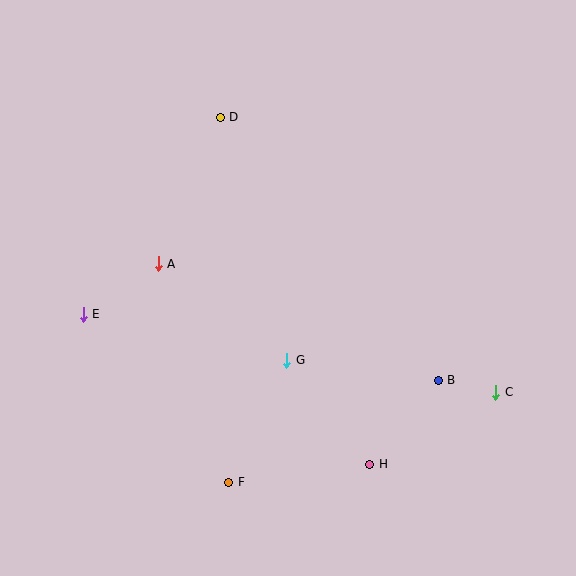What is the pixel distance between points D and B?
The distance between D and B is 342 pixels.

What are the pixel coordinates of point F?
Point F is at (229, 482).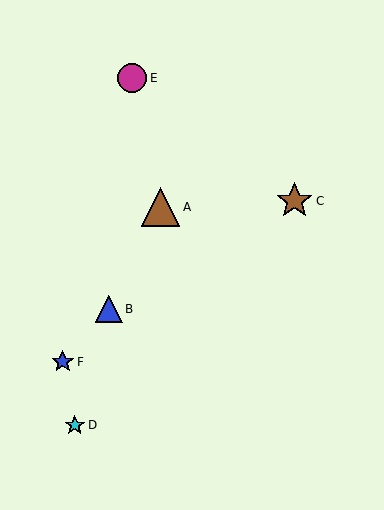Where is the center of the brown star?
The center of the brown star is at (294, 201).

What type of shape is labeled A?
Shape A is a brown triangle.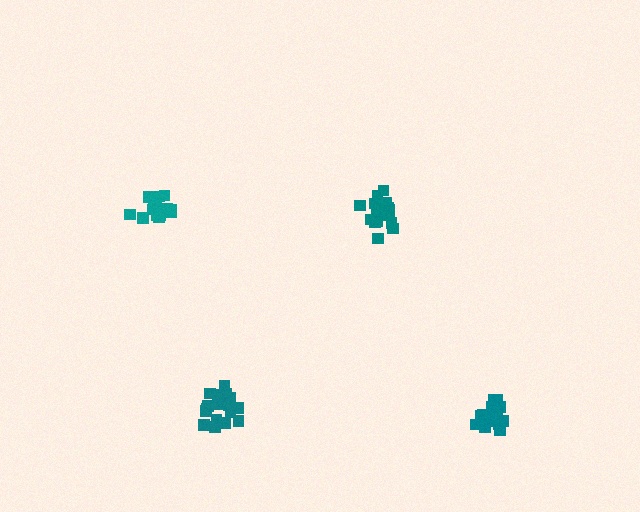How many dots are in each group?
Group 1: 18 dots, Group 2: 17 dots, Group 3: 17 dots, Group 4: 18 dots (70 total).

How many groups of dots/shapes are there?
There are 4 groups.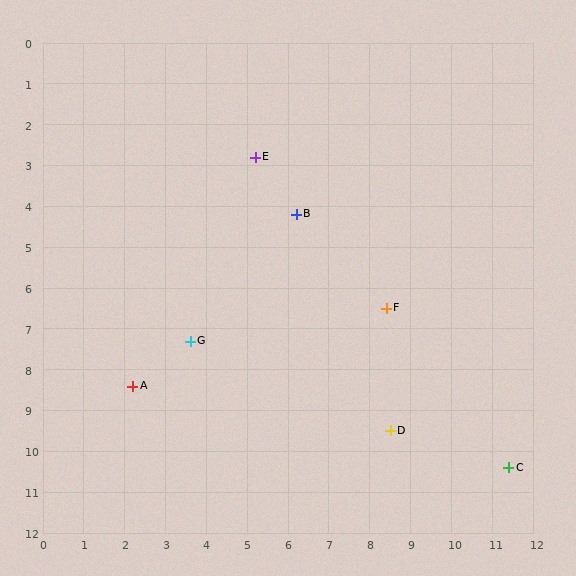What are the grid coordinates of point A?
Point A is at approximately (2.2, 8.4).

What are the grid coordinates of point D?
Point D is at approximately (8.5, 9.5).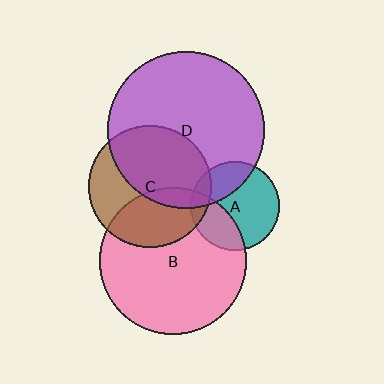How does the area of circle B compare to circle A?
Approximately 2.7 times.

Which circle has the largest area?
Circle D (purple).